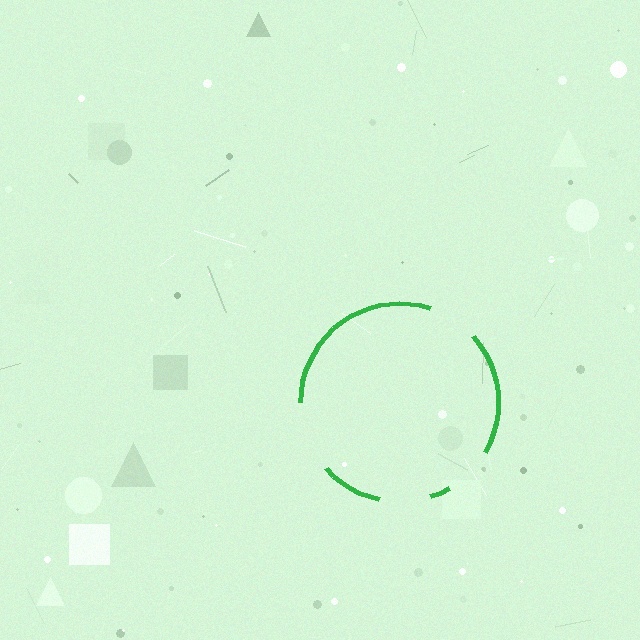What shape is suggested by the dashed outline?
The dashed outline suggests a circle.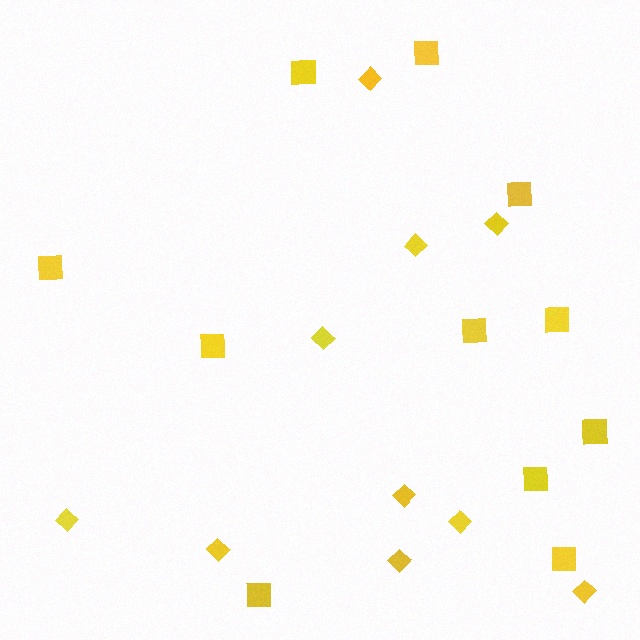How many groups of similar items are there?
There are 2 groups: one group of squares (11) and one group of diamonds (10).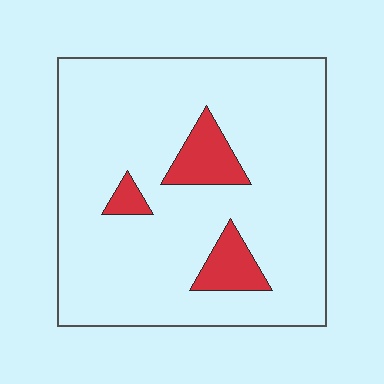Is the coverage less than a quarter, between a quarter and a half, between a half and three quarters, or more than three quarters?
Less than a quarter.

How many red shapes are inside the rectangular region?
3.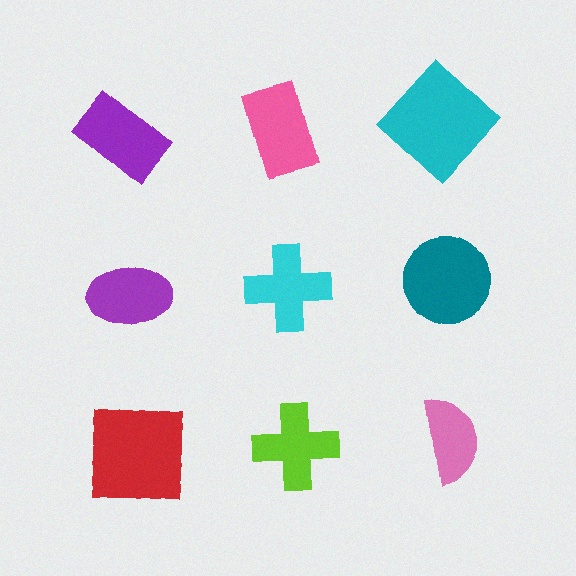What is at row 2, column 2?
A cyan cross.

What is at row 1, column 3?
A cyan diamond.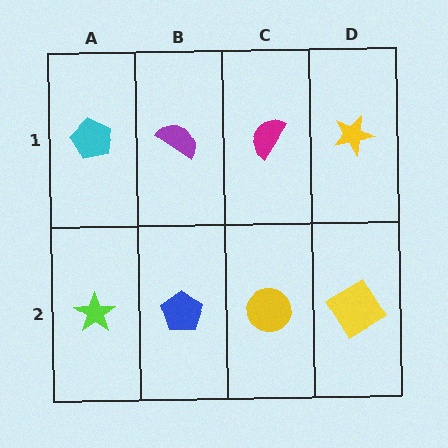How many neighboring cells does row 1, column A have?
2.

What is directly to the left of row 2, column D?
A yellow circle.